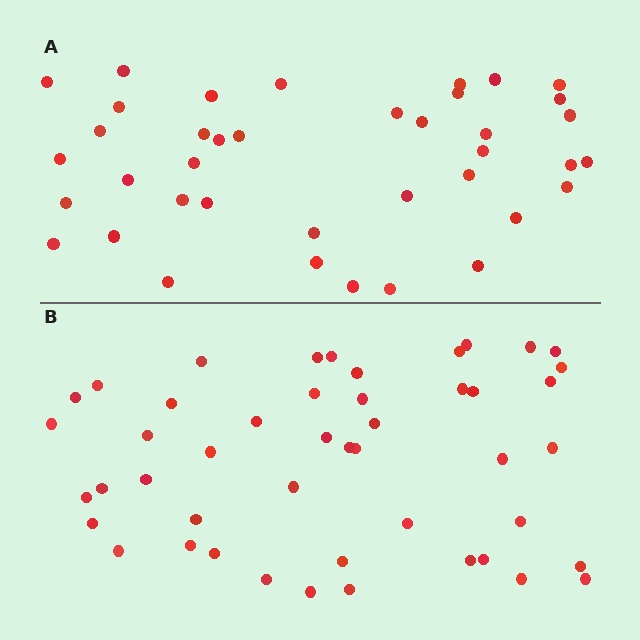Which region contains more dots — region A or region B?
Region B (the bottom region) has more dots.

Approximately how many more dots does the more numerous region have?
Region B has roughly 8 or so more dots than region A.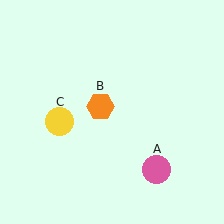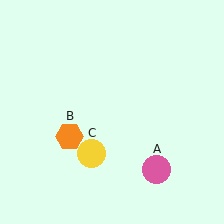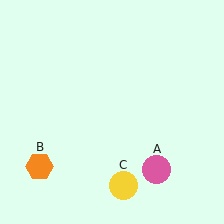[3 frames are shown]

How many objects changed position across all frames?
2 objects changed position: orange hexagon (object B), yellow circle (object C).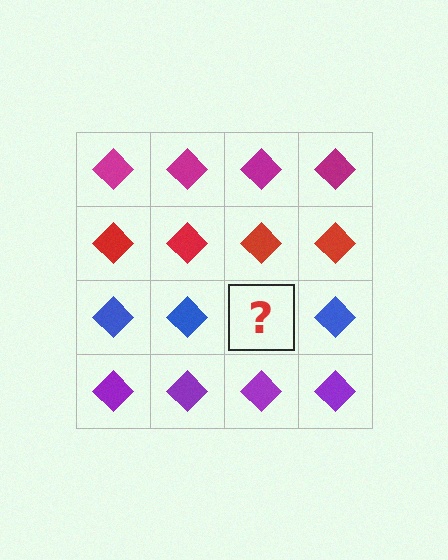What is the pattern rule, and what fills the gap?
The rule is that each row has a consistent color. The gap should be filled with a blue diamond.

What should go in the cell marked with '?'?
The missing cell should contain a blue diamond.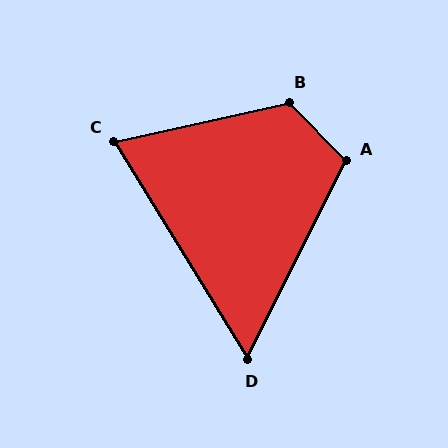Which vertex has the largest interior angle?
B, at approximately 122 degrees.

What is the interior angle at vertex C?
Approximately 71 degrees (acute).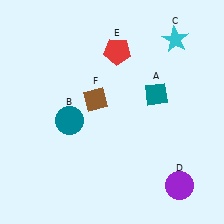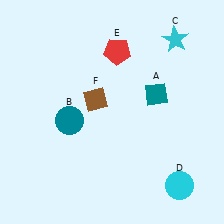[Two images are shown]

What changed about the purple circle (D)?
In Image 1, D is purple. In Image 2, it changed to cyan.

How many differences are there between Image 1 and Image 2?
There is 1 difference between the two images.